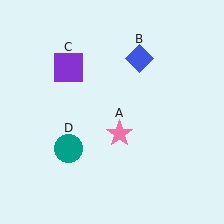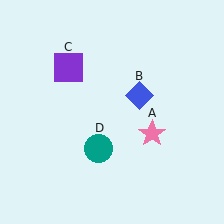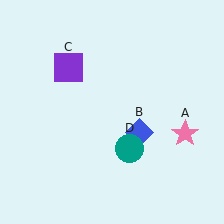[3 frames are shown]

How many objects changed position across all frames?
3 objects changed position: pink star (object A), blue diamond (object B), teal circle (object D).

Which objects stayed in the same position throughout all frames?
Purple square (object C) remained stationary.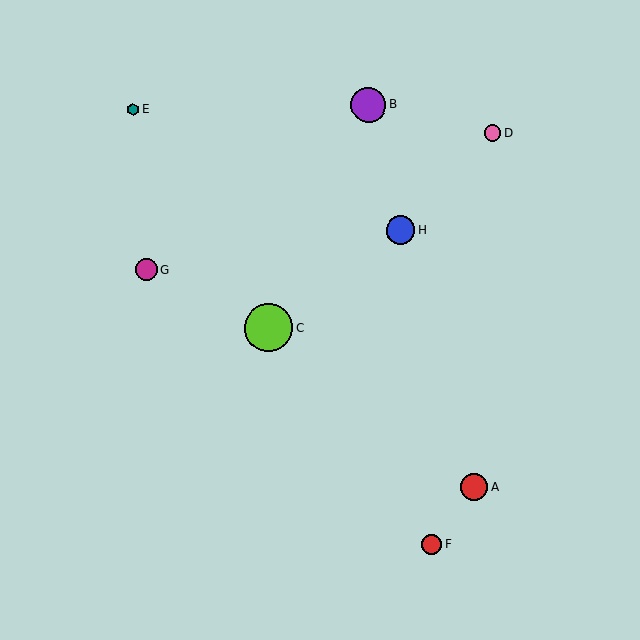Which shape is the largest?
The lime circle (labeled C) is the largest.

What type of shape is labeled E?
Shape E is a teal hexagon.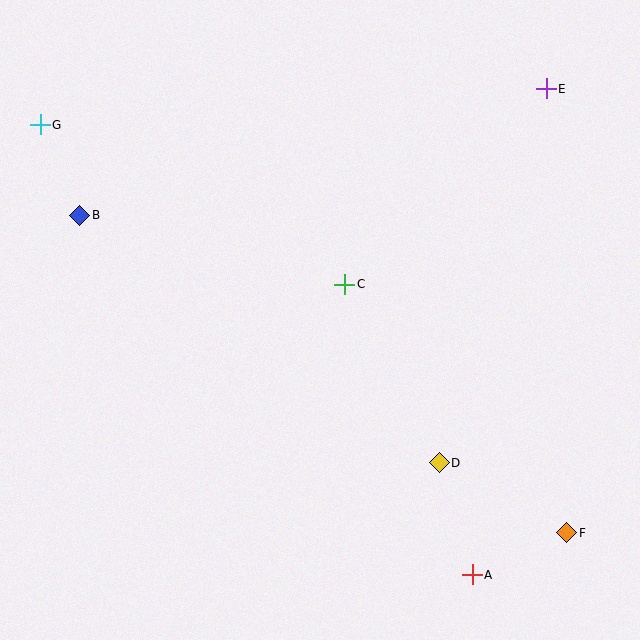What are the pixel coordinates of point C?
Point C is at (345, 284).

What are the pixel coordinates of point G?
Point G is at (40, 125).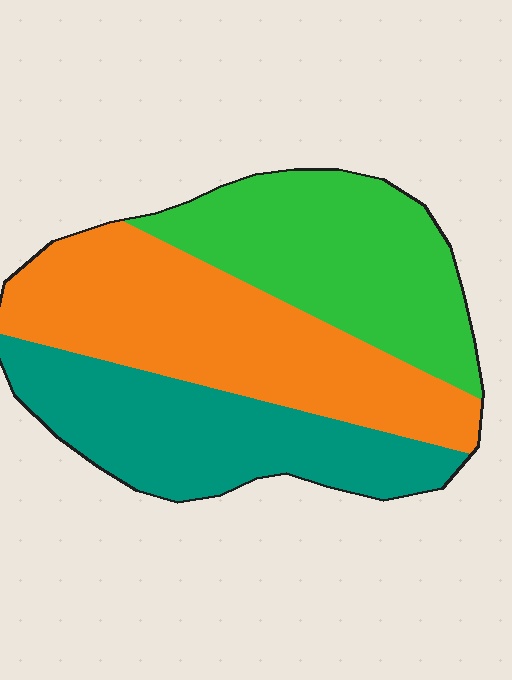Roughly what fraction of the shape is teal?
Teal covers 30% of the shape.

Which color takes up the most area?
Orange, at roughly 40%.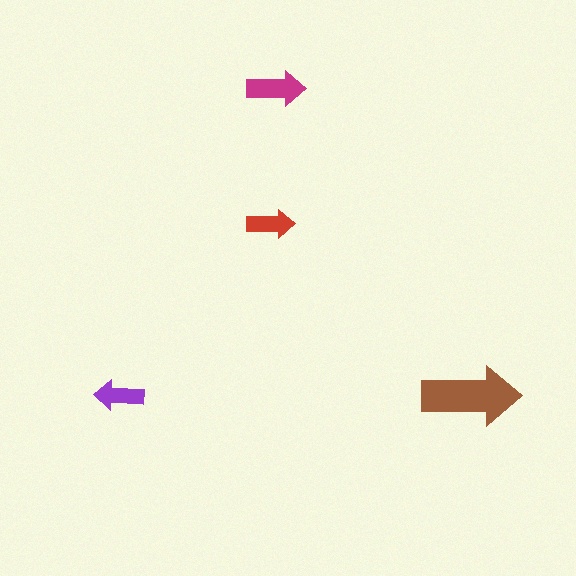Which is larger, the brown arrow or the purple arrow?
The brown one.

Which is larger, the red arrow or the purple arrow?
The purple one.